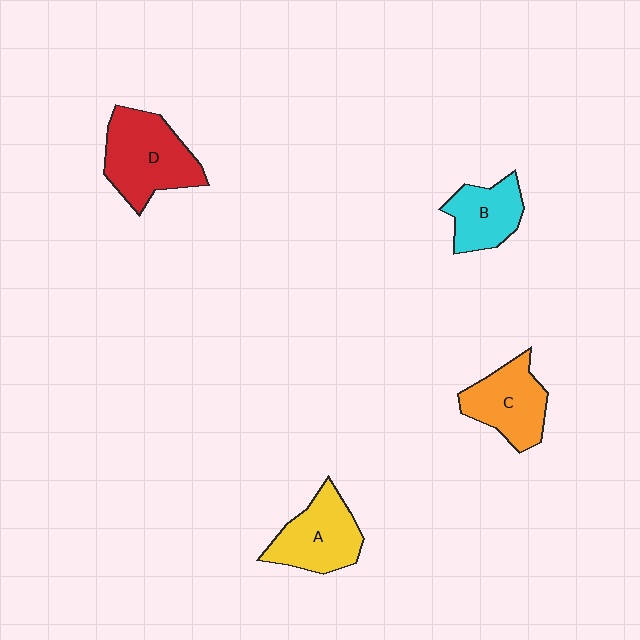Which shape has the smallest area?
Shape B (cyan).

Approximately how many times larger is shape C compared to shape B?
Approximately 1.2 times.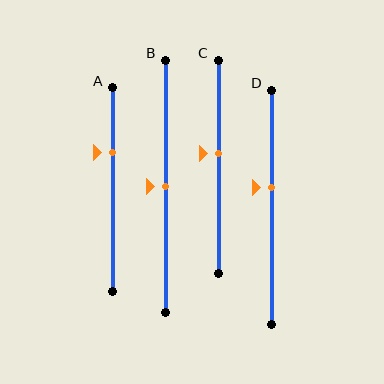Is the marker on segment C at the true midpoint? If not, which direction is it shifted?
No, the marker on segment C is shifted upward by about 6% of the segment length.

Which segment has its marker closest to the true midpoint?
Segment B has its marker closest to the true midpoint.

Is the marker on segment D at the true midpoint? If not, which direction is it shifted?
No, the marker on segment D is shifted upward by about 8% of the segment length.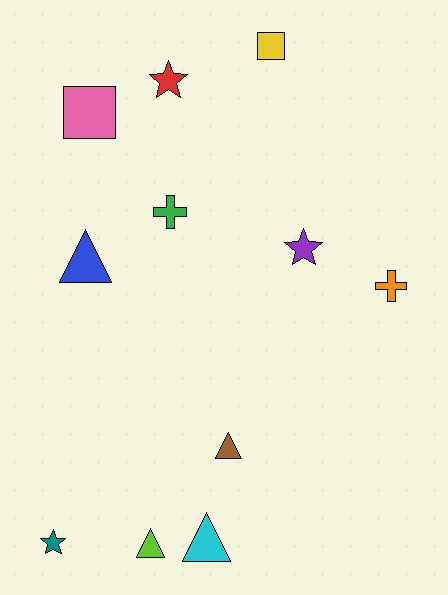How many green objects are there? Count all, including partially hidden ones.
There is 1 green object.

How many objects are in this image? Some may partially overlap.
There are 11 objects.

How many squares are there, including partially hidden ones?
There are 2 squares.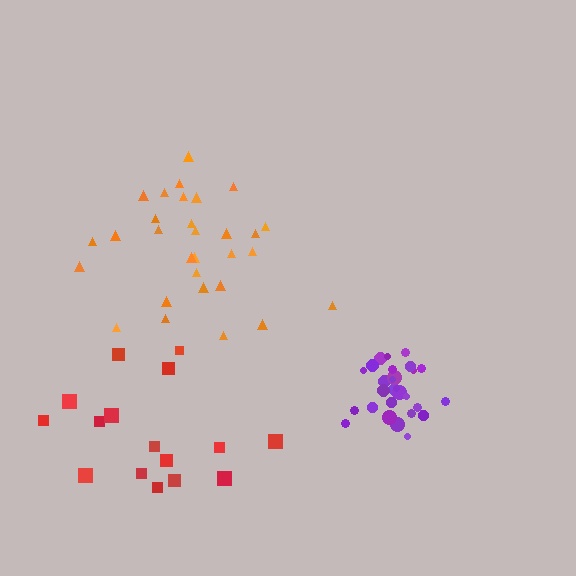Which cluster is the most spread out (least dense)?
Red.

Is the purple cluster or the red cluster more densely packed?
Purple.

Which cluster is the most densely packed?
Purple.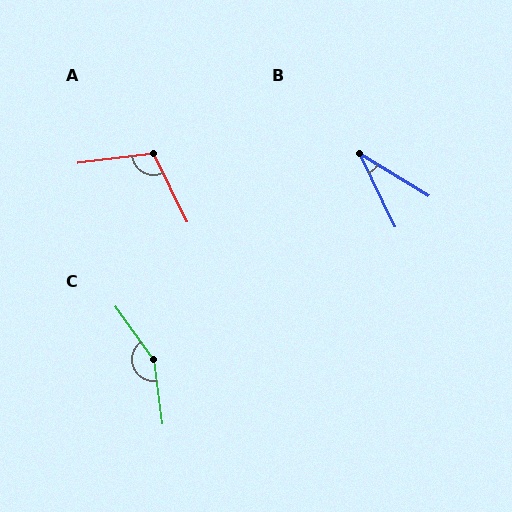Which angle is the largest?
C, at approximately 152 degrees.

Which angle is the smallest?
B, at approximately 33 degrees.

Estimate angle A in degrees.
Approximately 109 degrees.